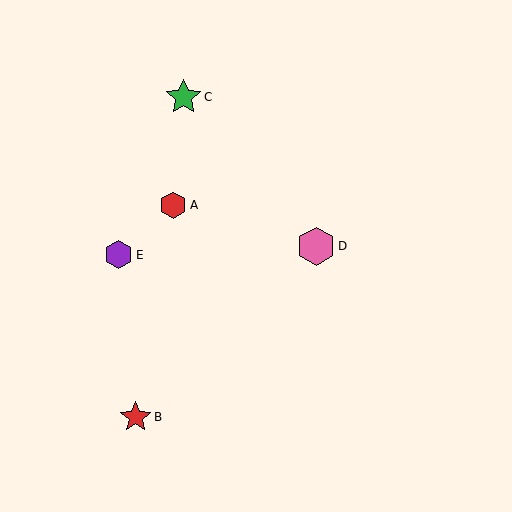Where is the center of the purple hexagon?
The center of the purple hexagon is at (119, 255).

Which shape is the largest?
The pink hexagon (labeled D) is the largest.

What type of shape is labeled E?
Shape E is a purple hexagon.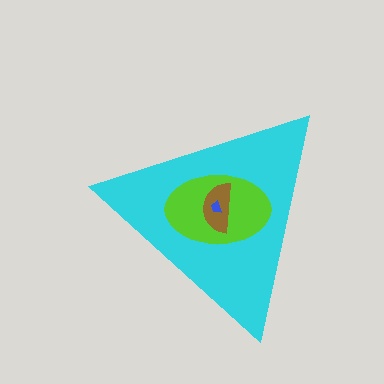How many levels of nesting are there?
4.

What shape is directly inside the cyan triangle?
The lime ellipse.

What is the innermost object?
The blue trapezoid.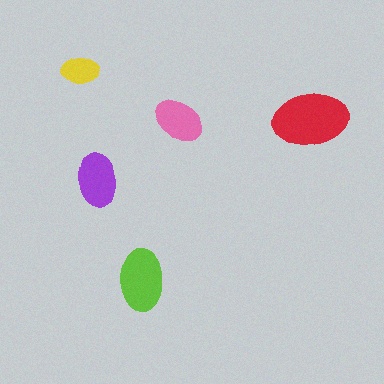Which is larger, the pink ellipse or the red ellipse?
The red one.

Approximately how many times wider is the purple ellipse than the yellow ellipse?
About 1.5 times wider.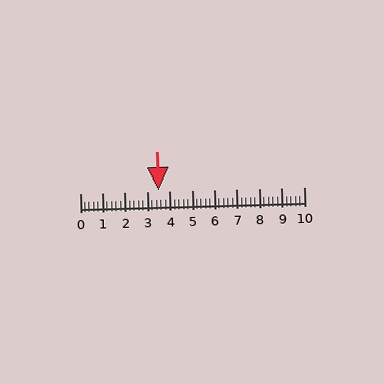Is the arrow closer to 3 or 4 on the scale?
The arrow is closer to 4.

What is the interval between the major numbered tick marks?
The major tick marks are spaced 1 units apart.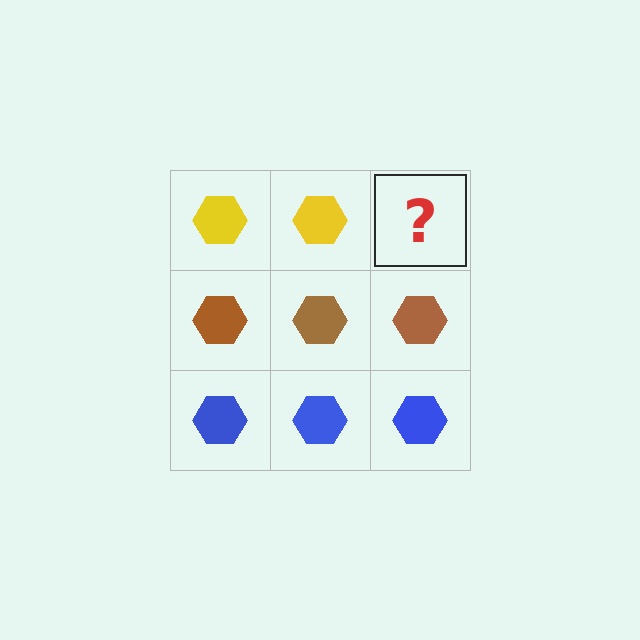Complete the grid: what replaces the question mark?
The question mark should be replaced with a yellow hexagon.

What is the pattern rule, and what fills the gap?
The rule is that each row has a consistent color. The gap should be filled with a yellow hexagon.